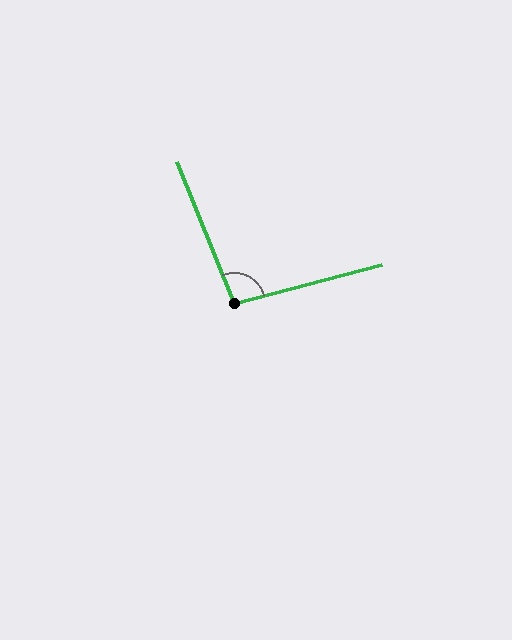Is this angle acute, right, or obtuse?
It is obtuse.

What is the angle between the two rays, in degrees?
Approximately 97 degrees.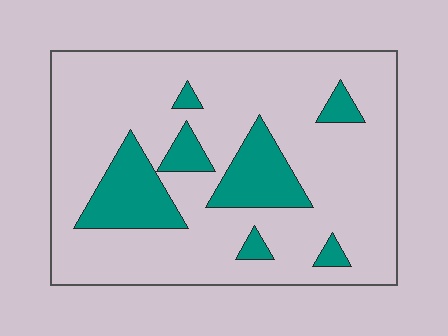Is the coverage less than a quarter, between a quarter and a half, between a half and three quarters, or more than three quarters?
Less than a quarter.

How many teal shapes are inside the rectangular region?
7.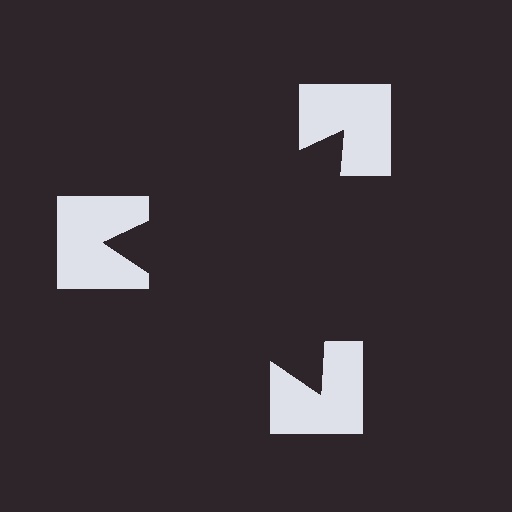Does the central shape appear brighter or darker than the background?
It typically appears slightly darker than the background, even though no actual brightness change is drawn.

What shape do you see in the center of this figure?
An illusory triangle — its edges are inferred from the aligned wedge cuts in the notched squares, not physically drawn.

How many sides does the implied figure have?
3 sides.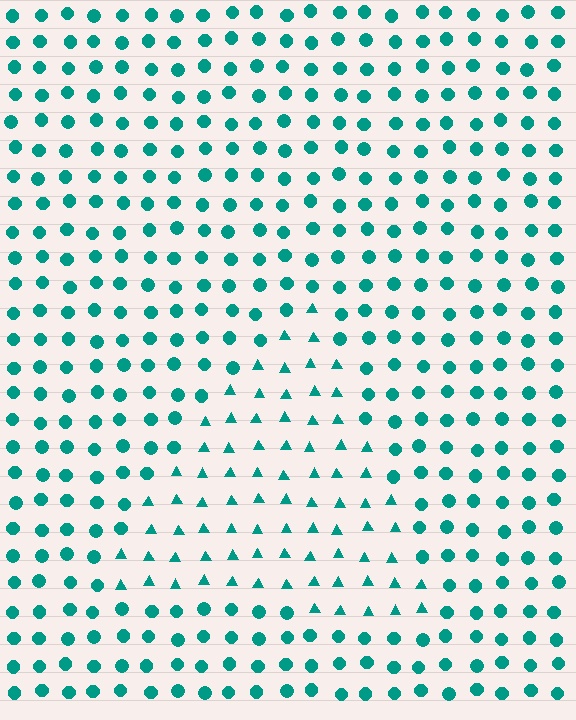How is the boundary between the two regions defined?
The boundary is defined by a change in element shape: triangles inside vs. circles outside. All elements share the same color and spacing.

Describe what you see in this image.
The image is filled with small teal elements arranged in a uniform grid. A triangle-shaped region contains triangles, while the surrounding area contains circles. The boundary is defined purely by the change in element shape.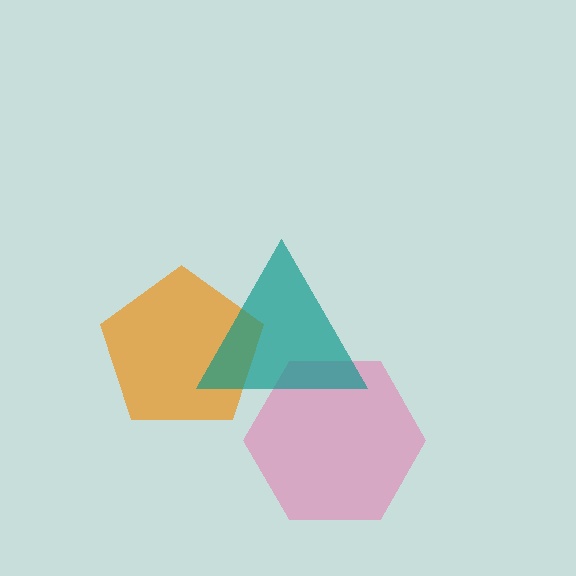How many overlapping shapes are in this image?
There are 3 overlapping shapes in the image.